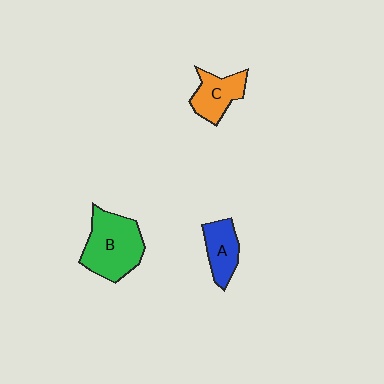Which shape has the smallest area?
Shape A (blue).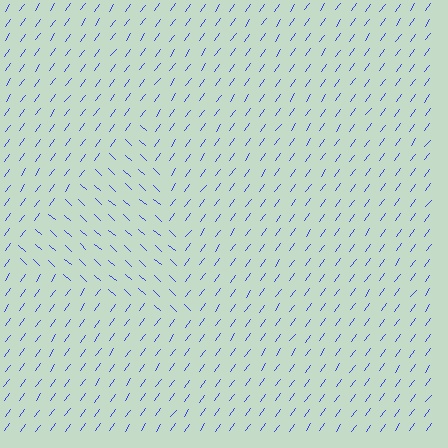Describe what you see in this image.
The image is filled with small blue line segments. A triangle region in the image has lines oriented differently from the surrounding lines, creating a visible texture boundary.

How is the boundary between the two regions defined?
The boundary is defined purely by a change in line orientation (approximately 84 degrees difference). All lines are the same color and thickness.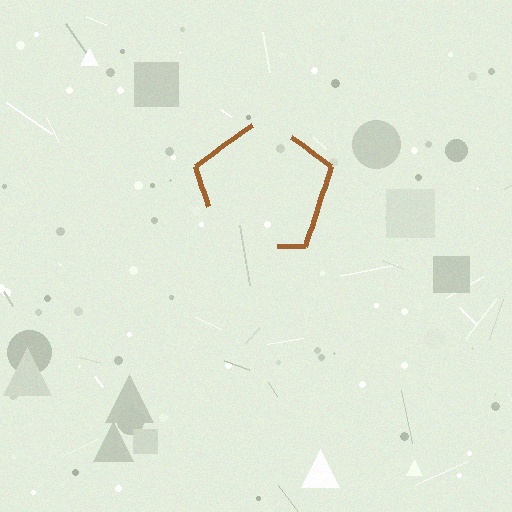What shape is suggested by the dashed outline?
The dashed outline suggests a pentagon.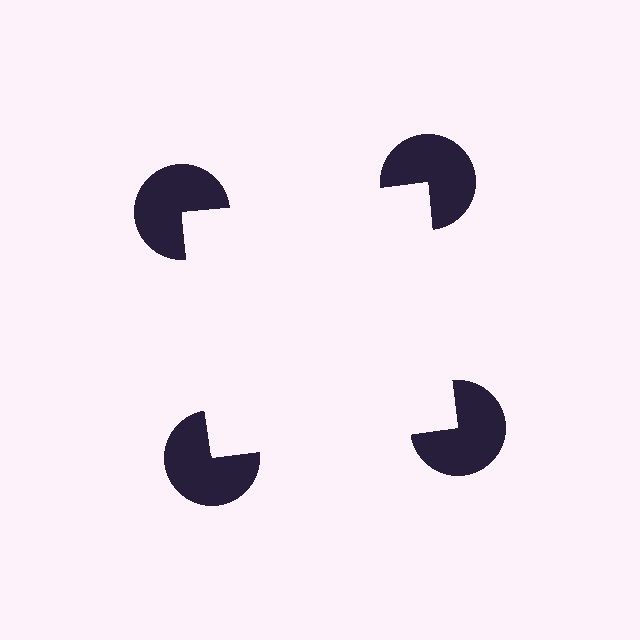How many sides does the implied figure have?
4 sides.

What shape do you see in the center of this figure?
An illusory square — its edges are inferred from the aligned wedge cuts in the pac-man discs, not physically drawn.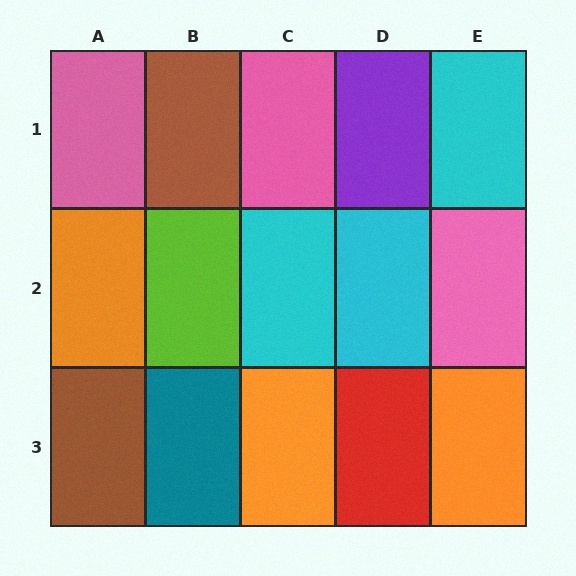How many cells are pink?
3 cells are pink.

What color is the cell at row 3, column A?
Brown.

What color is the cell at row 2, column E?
Pink.